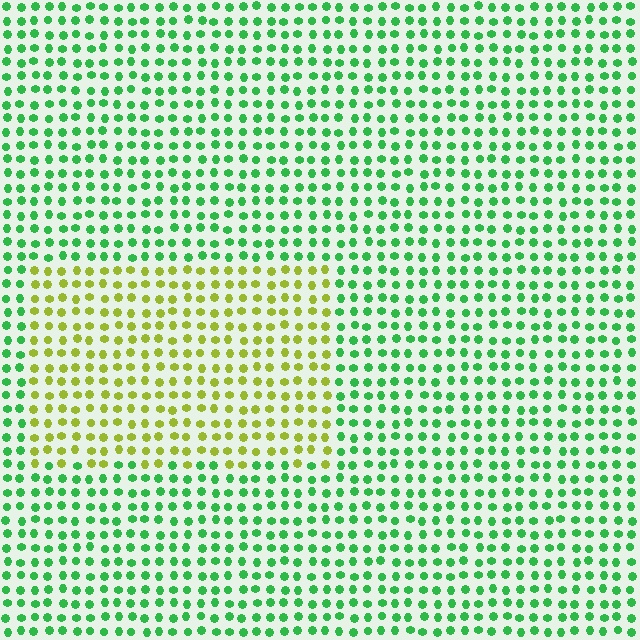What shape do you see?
I see a rectangle.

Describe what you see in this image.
The image is filled with small green elements in a uniform arrangement. A rectangle-shaped region is visible where the elements are tinted to a slightly different hue, forming a subtle color boundary.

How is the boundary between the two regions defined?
The boundary is defined purely by a slight shift in hue (about 57 degrees). Spacing, size, and orientation are identical on both sides.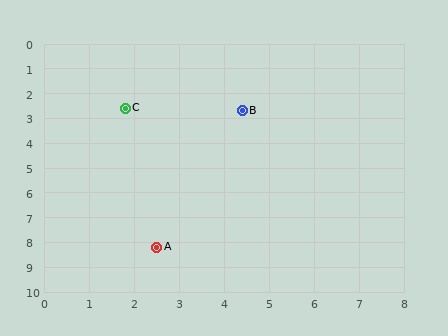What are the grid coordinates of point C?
Point C is at approximately (1.8, 2.6).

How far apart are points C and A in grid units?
Points C and A are about 5.6 grid units apart.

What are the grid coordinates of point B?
Point B is at approximately (4.4, 2.7).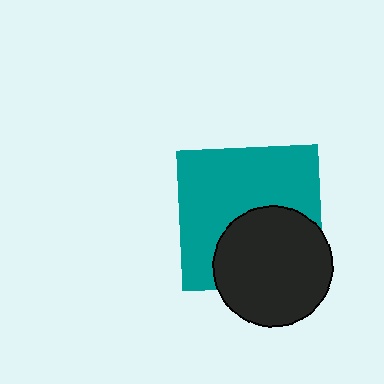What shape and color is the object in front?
The object in front is a black circle.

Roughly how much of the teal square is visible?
About half of it is visible (roughly 61%).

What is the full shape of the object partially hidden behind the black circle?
The partially hidden object is a teal square.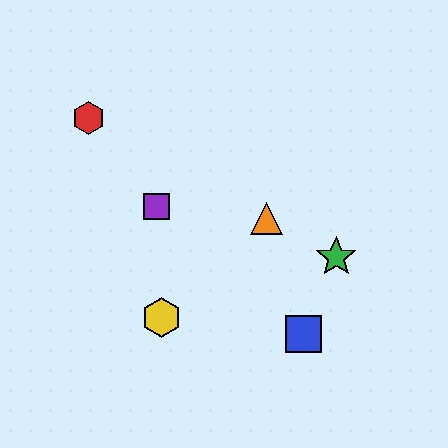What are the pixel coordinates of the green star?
The green star is at (336, 257).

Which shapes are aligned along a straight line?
The red hexagon, the green star, the orange triangle are aligned along a straight line.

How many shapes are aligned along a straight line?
3 shapes (the red hexagon, the green star, the orange triangle) are aligned along a straight line.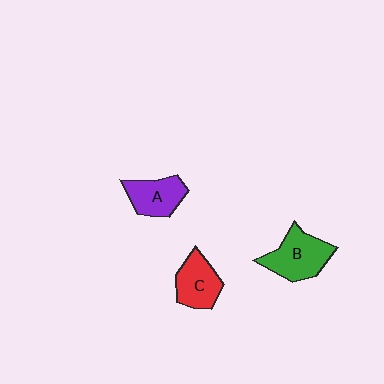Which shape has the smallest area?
Shape A (purple).